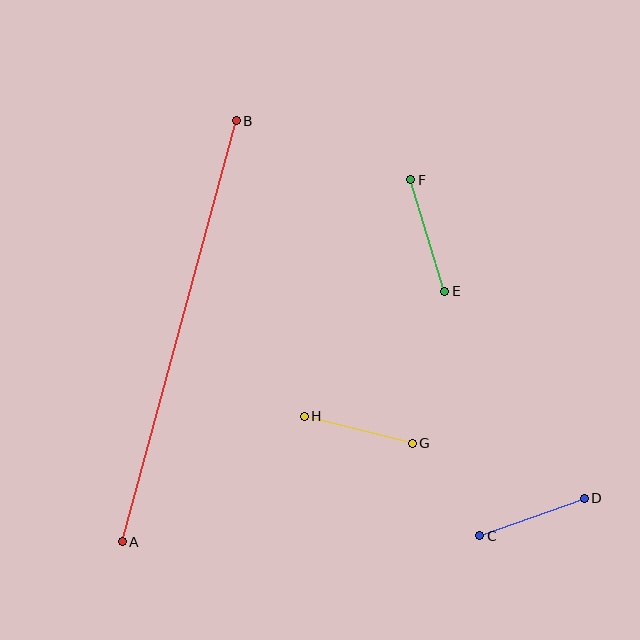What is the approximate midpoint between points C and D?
The midpoint is at approximately (532, 517) pixels.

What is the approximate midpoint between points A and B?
The midpoint is at approximately (179, 331) pixels.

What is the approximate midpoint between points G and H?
The midpoint is at approximately (358, 430) pixels.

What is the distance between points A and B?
The distance is approximately 436 pixels.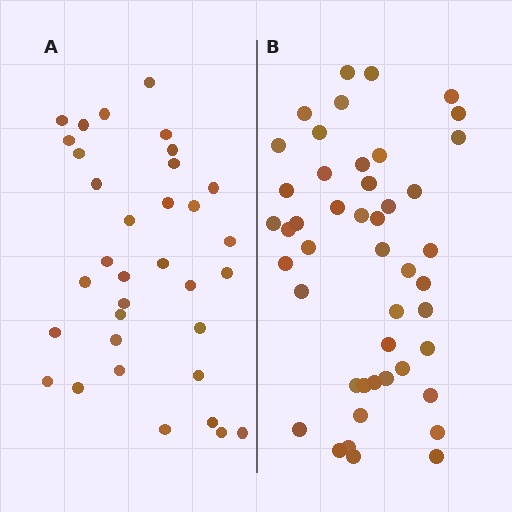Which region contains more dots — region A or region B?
Region B (the right region) has more dots.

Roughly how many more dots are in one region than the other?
Region B has roughly 12 or so more dots than region A.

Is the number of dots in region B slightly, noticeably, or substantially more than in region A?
Region B has noticeably more, but not dramatically so. The ratio is roughly 1.4 to 1.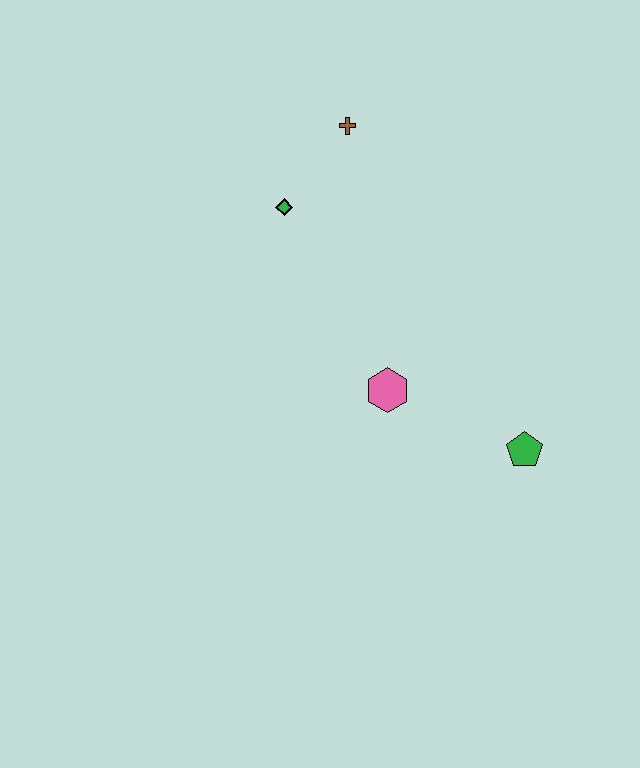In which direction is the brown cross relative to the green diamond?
The brown cross is above the green diamond.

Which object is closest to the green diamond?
The brown cross is closest to the green diamond.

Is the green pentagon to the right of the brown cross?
Yes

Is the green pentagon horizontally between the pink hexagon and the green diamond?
No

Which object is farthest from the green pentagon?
The brown cross is farthest from the green pentagon.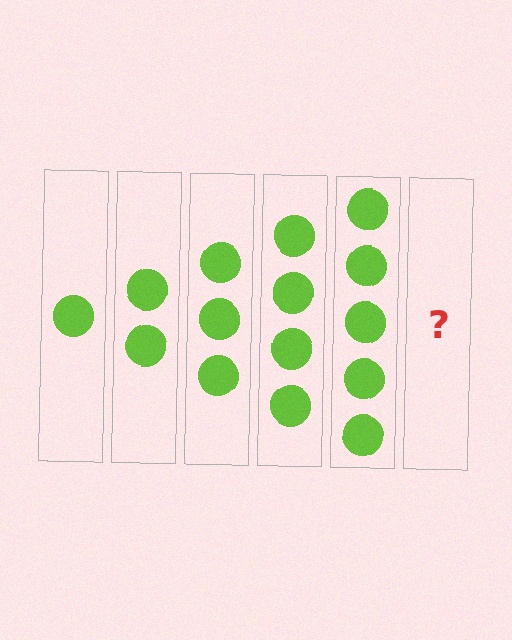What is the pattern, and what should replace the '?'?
The pattern is that each step adds one more circle. The '?' should be 6 circles.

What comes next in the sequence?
The next element should be 6 circles.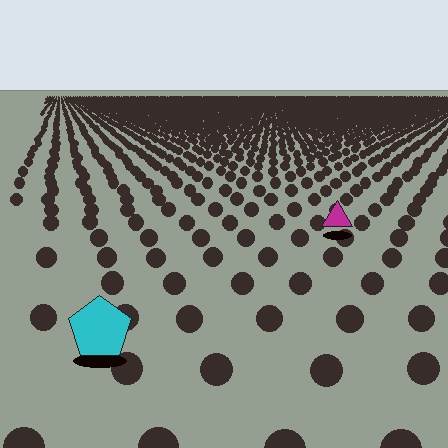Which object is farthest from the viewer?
The magenta triangle is farthest from the viewer. It appears smaller and the ground texture around it is denser.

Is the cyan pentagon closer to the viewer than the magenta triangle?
Yes. The cyan pentagon is closer — you can tell from the texture gradient: the ground texture is coarser near it.